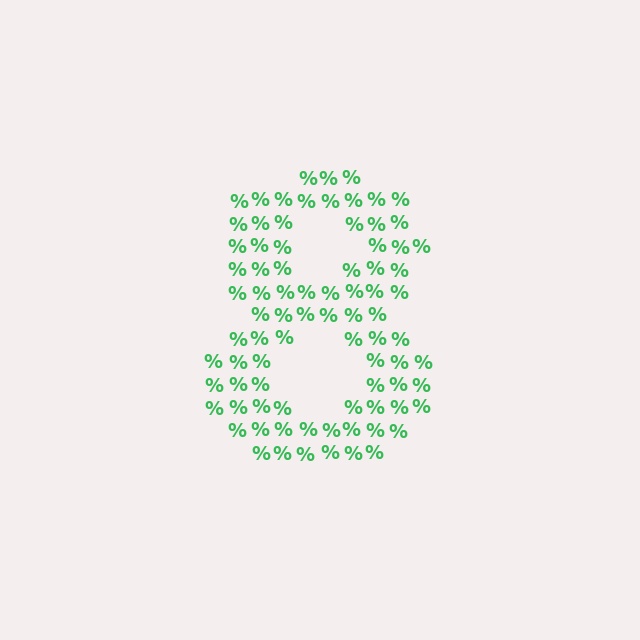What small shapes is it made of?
It is made of small percent signs.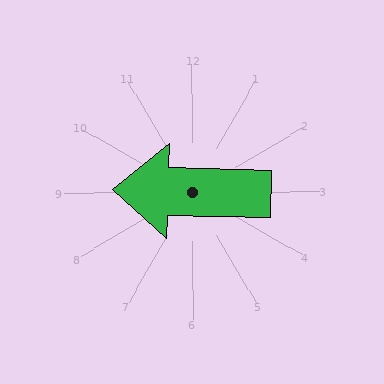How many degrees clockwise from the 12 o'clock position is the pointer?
Approximately 272 degrees.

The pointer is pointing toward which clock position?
Roughly 9 o'clock.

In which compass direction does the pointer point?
West.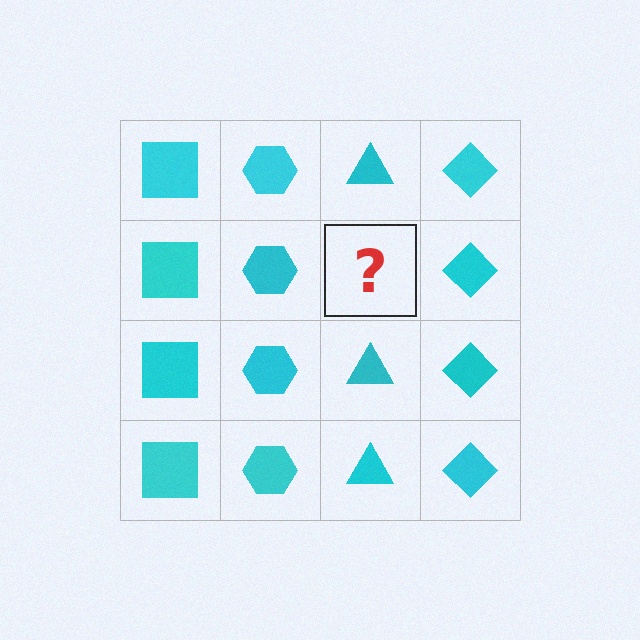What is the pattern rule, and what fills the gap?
The rule is that each column has a consistent shape. The gap should be filled with a cyan triangle.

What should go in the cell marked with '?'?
The missing cell should contain a cyan triangle.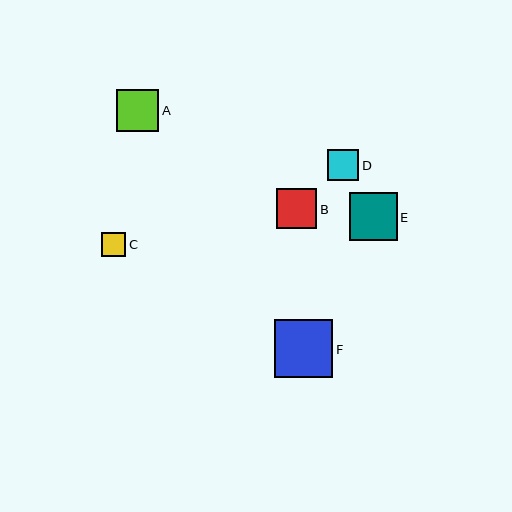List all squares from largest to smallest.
From largest to smallest: F, E, A, B, D, C.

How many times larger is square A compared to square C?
Square A is approximately 1.8 times the size of square C.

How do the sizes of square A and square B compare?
Square A and square B are approximately the same size.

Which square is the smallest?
Square C is the smallest with a size of approximately 24 pixels.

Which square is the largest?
Square F is the largest with a size of approximately 58 pixels.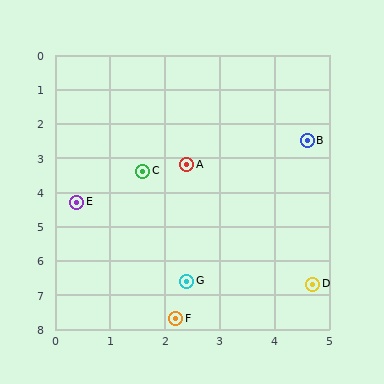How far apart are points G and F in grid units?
Points G and F are about 1.1 grid units apart.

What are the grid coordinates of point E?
Point E is at approximately (0.4, 4.3).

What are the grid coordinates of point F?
Point F is at approximately (2.2, 7.7).